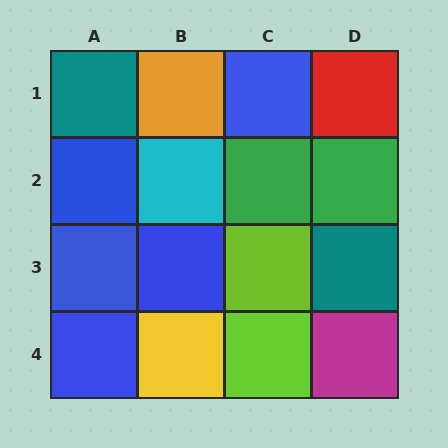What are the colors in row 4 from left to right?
Blue, yellow, lime, magenta.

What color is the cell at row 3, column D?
Teal.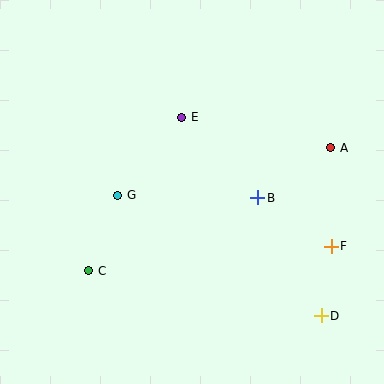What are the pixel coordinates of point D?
Point D is at (321, 316).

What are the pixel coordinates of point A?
Point A is at (331, 148).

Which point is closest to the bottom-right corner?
Point D is closest to the bottom-right corner.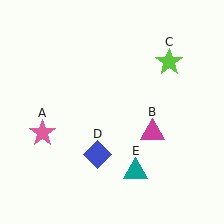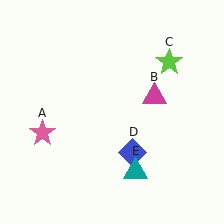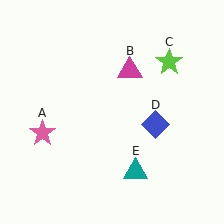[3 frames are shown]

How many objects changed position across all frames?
2 objects changed position: magenta triangle (object B), blue diamond (object D).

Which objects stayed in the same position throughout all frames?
Pink star (object A) and lime star (object C) and teal triangle (object E) remained stationary.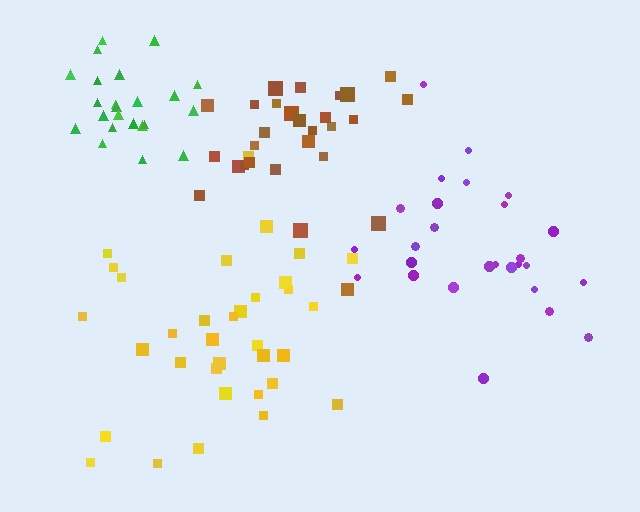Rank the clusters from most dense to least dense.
green, brown, yellow, purple.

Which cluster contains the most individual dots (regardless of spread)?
Yellow (34).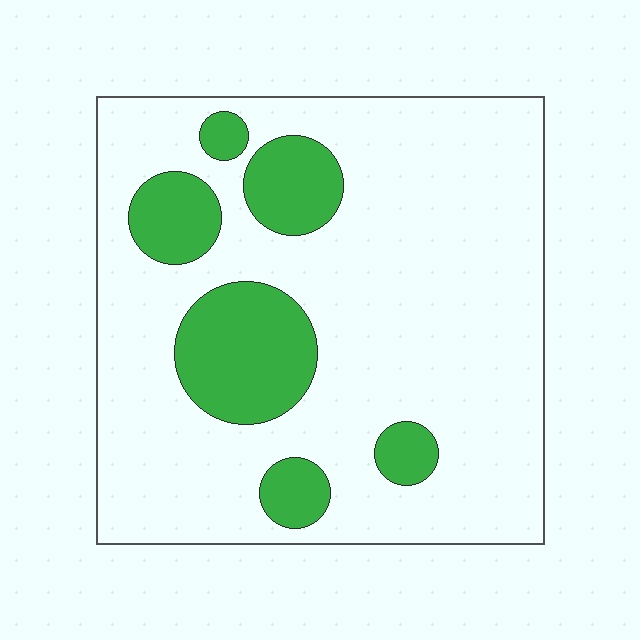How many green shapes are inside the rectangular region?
6.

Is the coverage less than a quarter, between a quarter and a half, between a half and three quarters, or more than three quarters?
Less than a quarter.